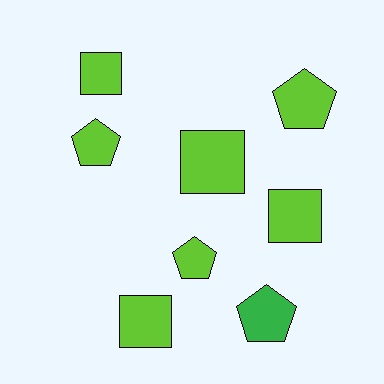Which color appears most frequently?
Lime, with 7 objects.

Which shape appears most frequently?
Square, with 4 objects.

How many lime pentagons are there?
There are 3 lime pentagons.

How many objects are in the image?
There are 8 objects.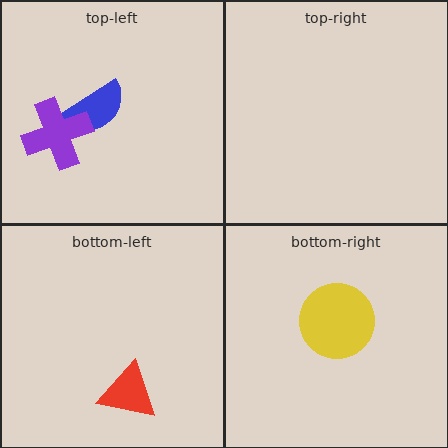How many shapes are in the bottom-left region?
1.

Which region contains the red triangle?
The bottom-left region.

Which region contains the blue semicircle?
The top-left region.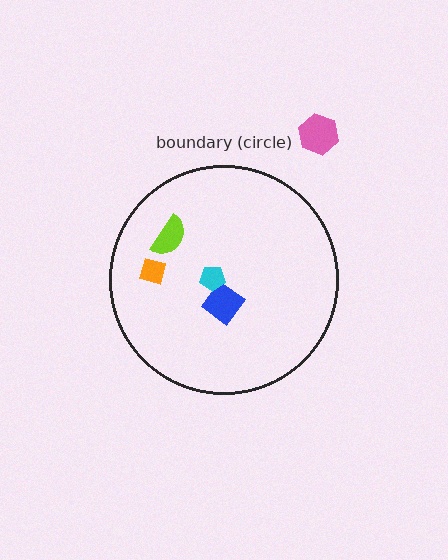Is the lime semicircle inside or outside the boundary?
Inside.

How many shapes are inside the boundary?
4 inside, 1 outside.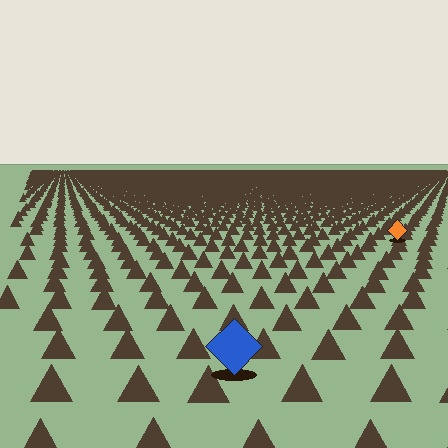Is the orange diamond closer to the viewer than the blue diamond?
No. The blue diamond is closer — you can tell from the texture gradient: the ground texture is coarser near it.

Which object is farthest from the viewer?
The orange diamond is farthest from the viewer. It appears smaller and the ground texture around it is denser.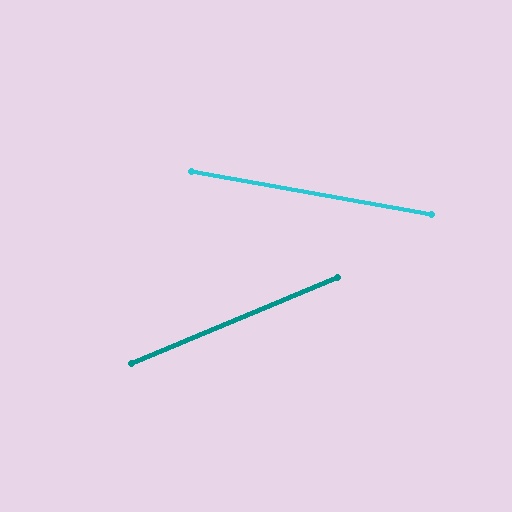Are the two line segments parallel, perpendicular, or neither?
Neither parallel nor perpendicular — they differ by about 33°.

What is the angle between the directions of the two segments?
Approximately 33 degrees.